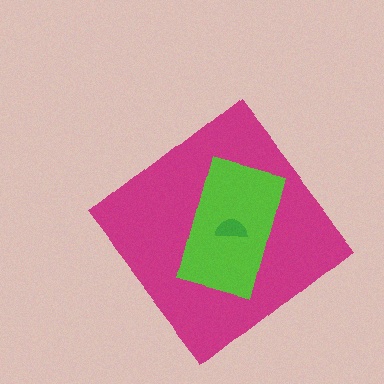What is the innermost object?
The green semicircle.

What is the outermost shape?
The magenta diamond.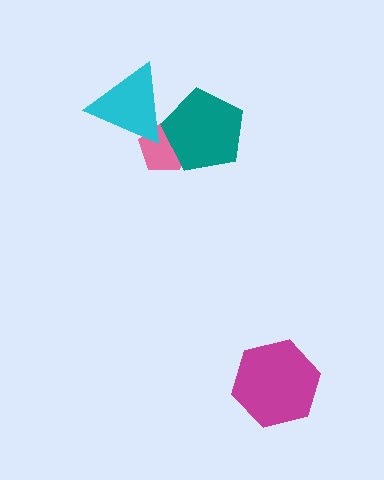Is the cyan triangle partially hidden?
Yes, it is partially covered by another shape.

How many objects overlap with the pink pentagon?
2 objects overlap with the pink pentagon.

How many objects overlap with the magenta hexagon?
0 objects overlap with the magenta hexagon.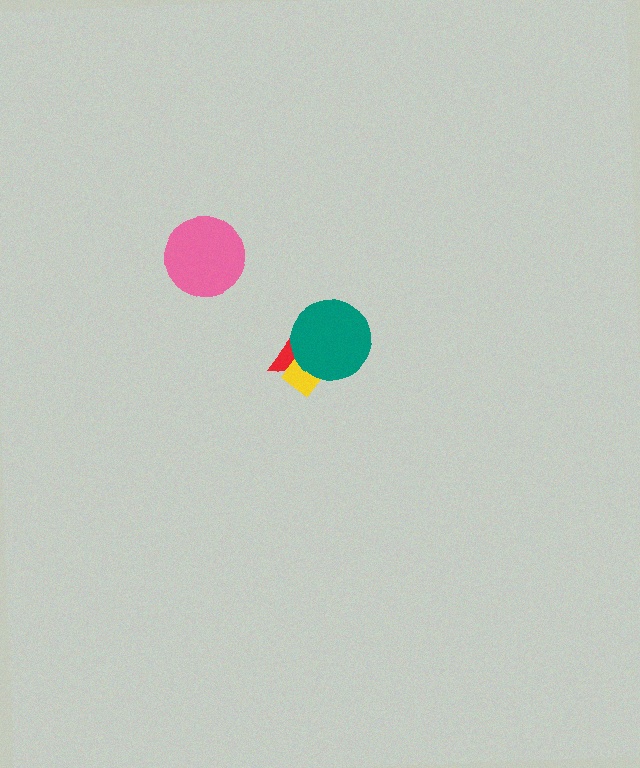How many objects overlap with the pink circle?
0 objects overlap with the pink circle.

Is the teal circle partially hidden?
No, no other shape covers it.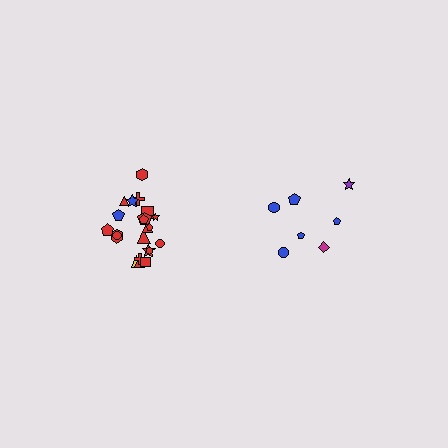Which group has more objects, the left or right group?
The left group.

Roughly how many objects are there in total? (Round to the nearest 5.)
Roughly 30 objects in total.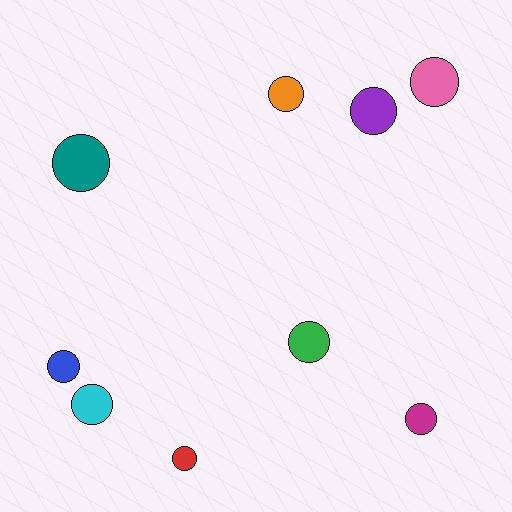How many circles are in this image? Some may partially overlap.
There are 9 circles.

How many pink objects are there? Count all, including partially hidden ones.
There is 1 pink object.